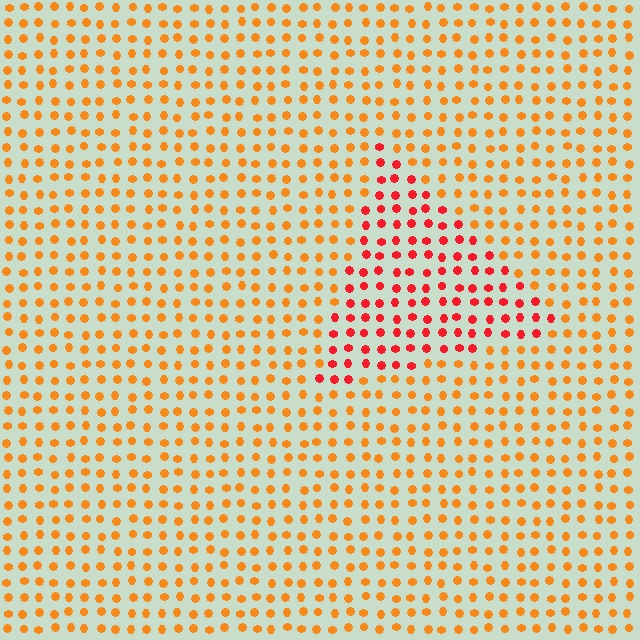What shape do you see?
I see a triangle.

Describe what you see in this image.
The image is filled with small orange elements in a uniform arrangement. A triangle-shaped region is visible where the elements are tinted to a slightly different hue, forming a subtle color boundary.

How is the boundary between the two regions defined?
The boundary is defined purely by a slight shift in hue (about 35 degrees). Spacing, size, and orientation are identical on both sides.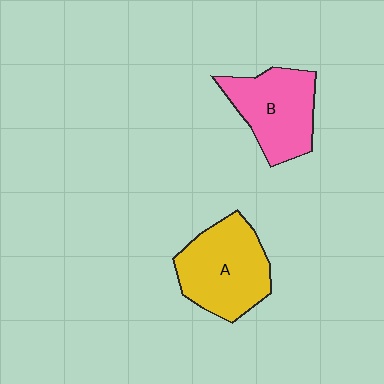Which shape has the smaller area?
Shape B (pink).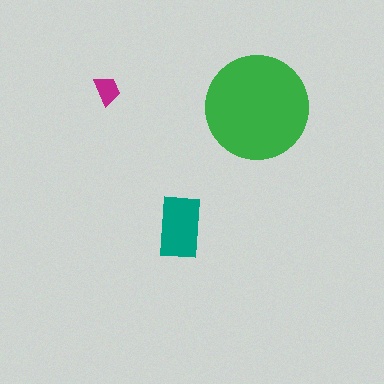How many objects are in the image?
There are 3 objects in the image.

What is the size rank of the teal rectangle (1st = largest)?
2nd.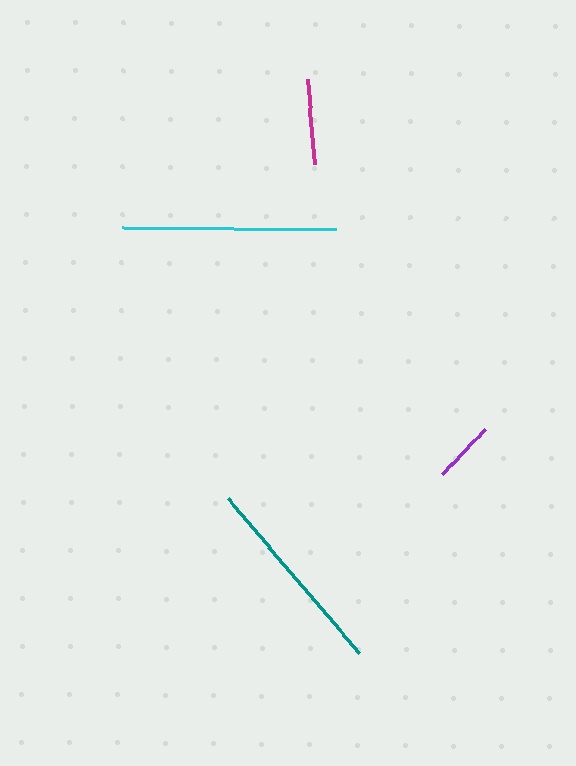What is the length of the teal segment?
The teal segment is approximately 203 pixels long.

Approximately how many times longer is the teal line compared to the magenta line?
The teal line is approximately 2.4 times the length of the magenta line.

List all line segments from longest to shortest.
From longest to shortest: cyan, teal, magenta, purple.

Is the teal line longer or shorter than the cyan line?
The cyan line is longer than the teal line.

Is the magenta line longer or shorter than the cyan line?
The cyan line is longer than the magenta line.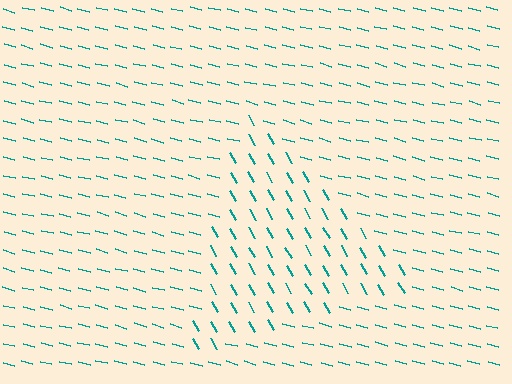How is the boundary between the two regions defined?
The boundary is defined purely by a change in line orientation (approximately 45 degrees difference). All lines are the same color and thickness.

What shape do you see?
I see a triangle.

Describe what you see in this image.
The image is filled with small teal line segments. A triangle region in the image has lines oriented differently from the surrounding lines, creating a visible texture boundary.